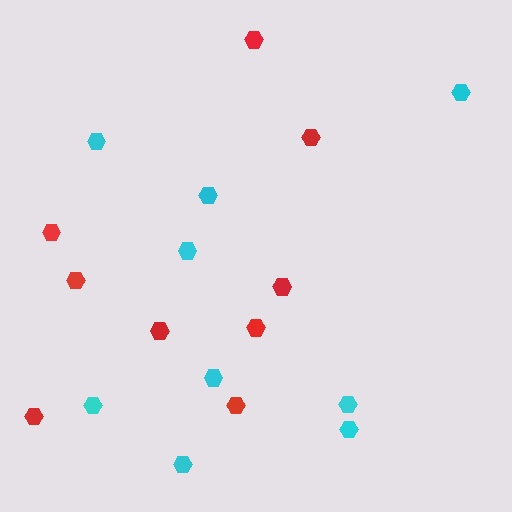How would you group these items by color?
There are 2 groups: one group of red hexagons (9) and one group of cyan hexagons (9).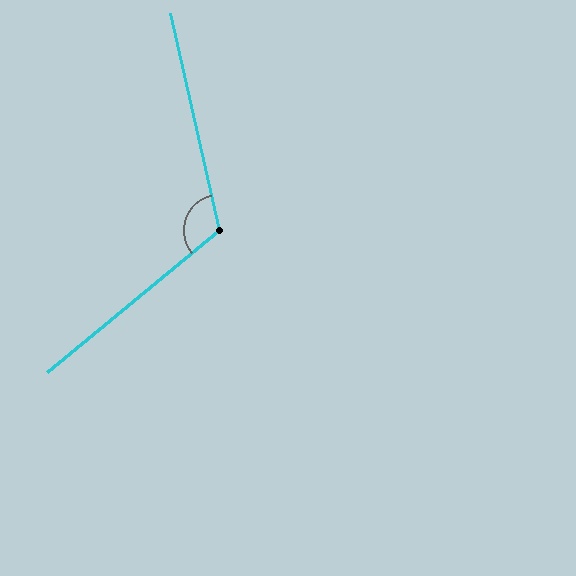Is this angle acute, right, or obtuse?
It is obtuse.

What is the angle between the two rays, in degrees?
Approximately 117 degrees.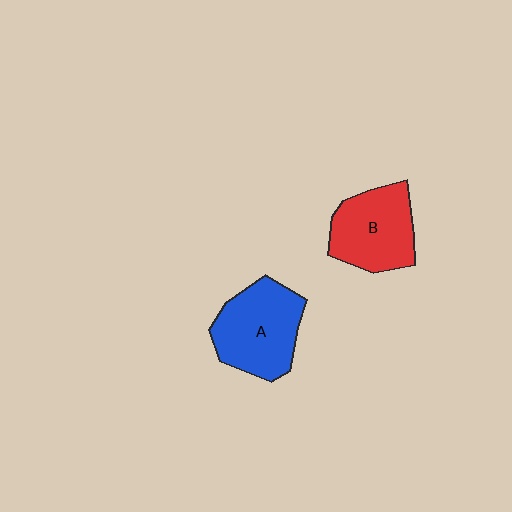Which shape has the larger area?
Shape A (blue).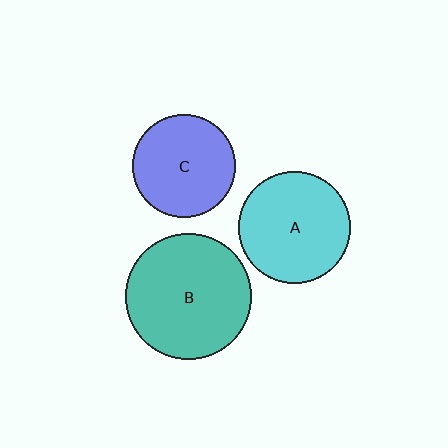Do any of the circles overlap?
No, none of the circles overlap.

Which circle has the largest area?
Circle B (teal).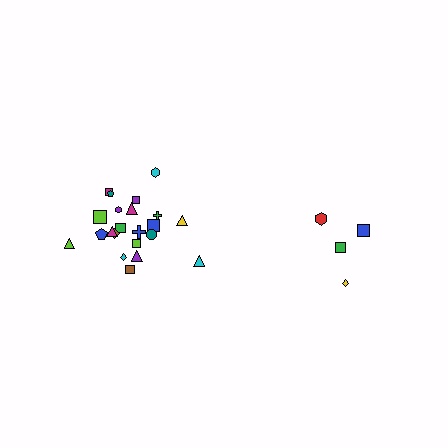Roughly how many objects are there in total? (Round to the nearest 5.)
Roughly 25 objects in total.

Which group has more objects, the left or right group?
The left group.